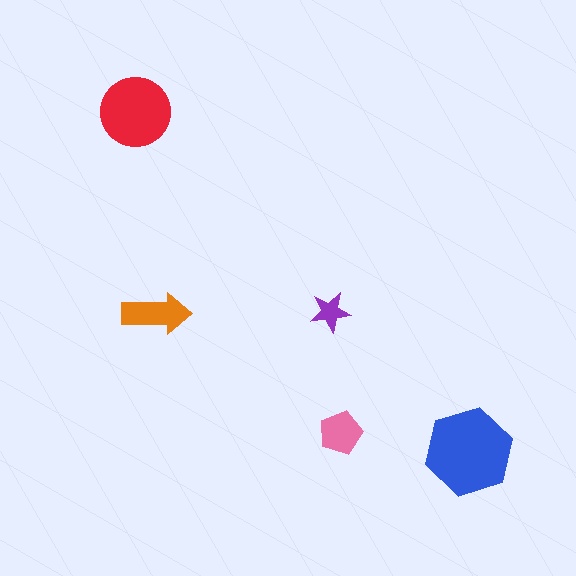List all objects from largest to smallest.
The blue hexagon, the red circle, the orange arrow, the pink pentagon, the purple star.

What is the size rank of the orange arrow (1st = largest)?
3rd.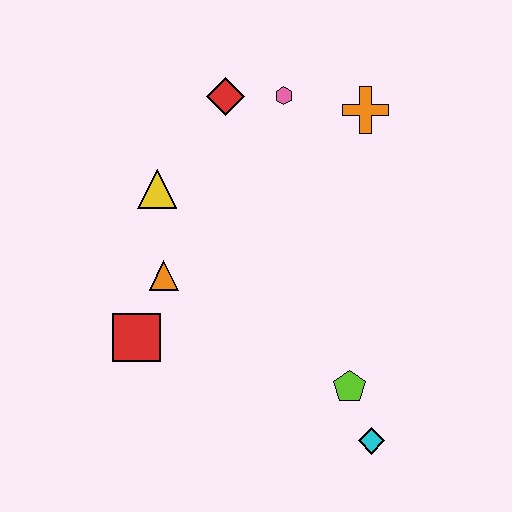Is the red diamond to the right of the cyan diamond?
No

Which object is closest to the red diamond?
The pink hexagon is closest to the red diamond.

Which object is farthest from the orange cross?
The cyan diamond is farthest from the orange cross.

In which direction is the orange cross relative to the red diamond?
The orange cross is to the right of the red diamond.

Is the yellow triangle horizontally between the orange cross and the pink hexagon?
No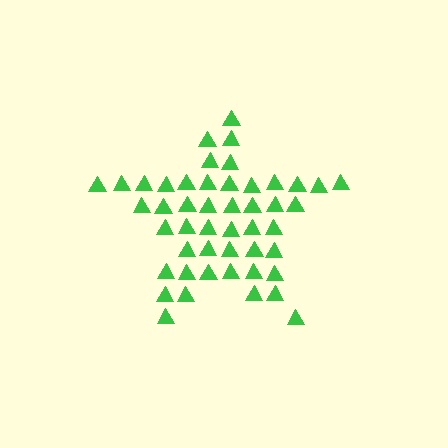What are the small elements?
The small elements are triangles.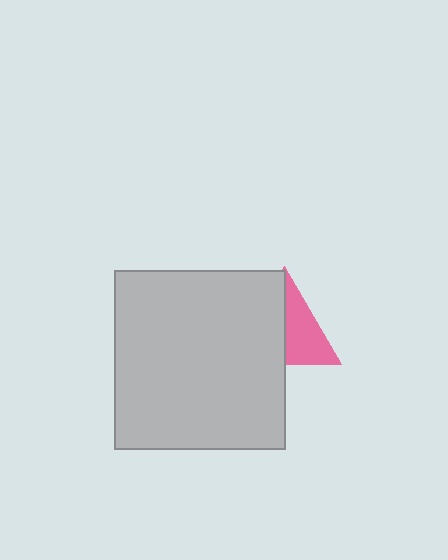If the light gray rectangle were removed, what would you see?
You would see the complete pink triangle.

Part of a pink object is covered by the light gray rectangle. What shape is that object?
It is a triangle.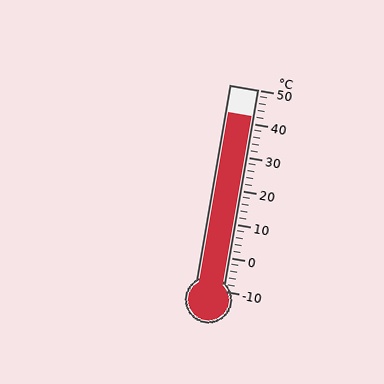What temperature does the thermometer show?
The thermometer shows approximately 42°C.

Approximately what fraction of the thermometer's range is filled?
The thermometer is filled to approximately 85% of its range.